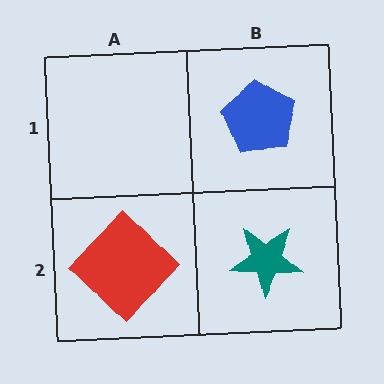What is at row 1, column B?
A blue pentagon.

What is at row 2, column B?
A teal star.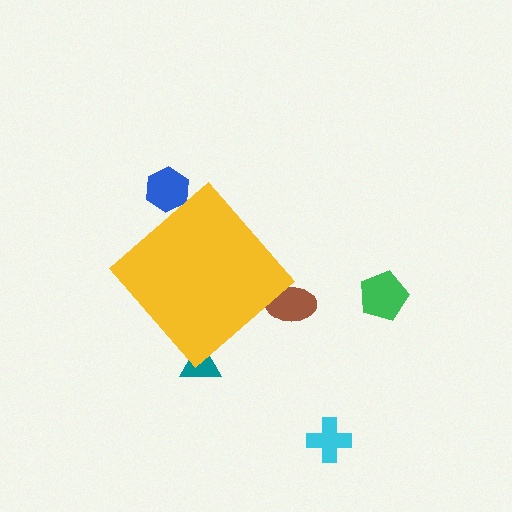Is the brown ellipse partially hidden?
Yes, the brown ellipse is partially hidden behind the yellow diamond.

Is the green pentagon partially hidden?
No, the green pentagon is fully visible.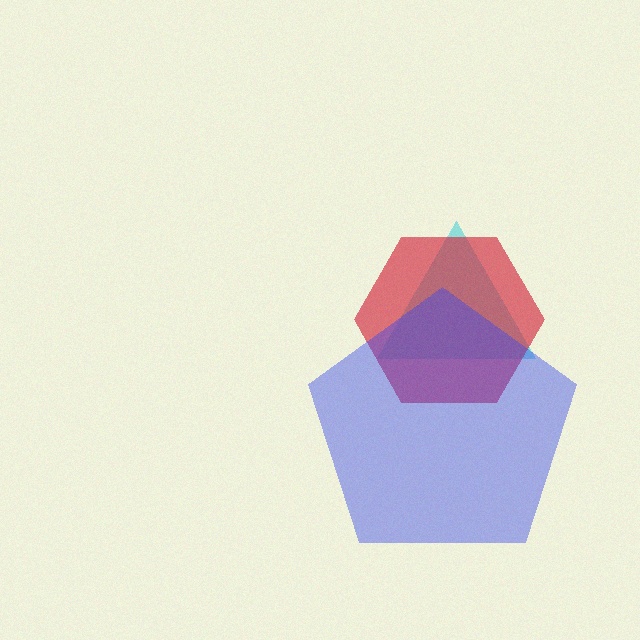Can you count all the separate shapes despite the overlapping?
Yes, there are 3 separate shapes.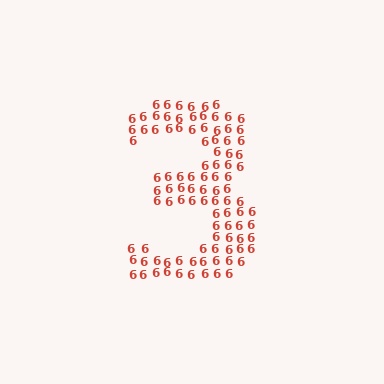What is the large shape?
The large shape is the digit 3.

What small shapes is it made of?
It is made of small digit 6's.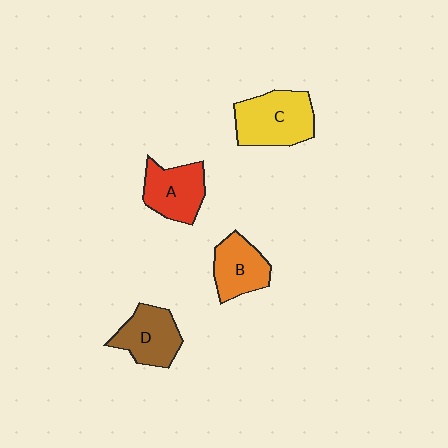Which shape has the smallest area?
Shape B (orange).